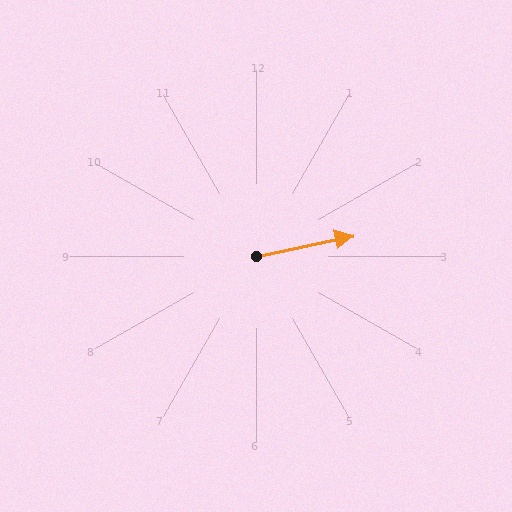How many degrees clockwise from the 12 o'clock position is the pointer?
Approximately 78 degrees.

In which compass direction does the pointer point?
East.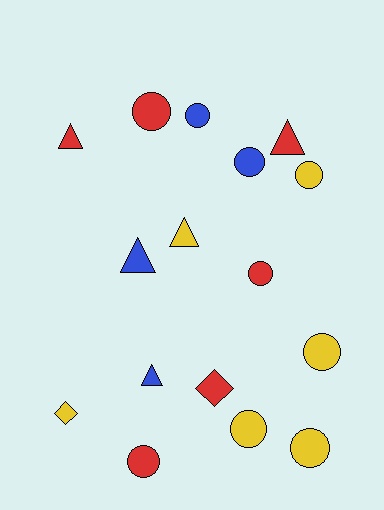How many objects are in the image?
There are 16 objects.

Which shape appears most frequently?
Circle, with 9 objects.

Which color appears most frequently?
Red, with 6 objects.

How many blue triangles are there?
There are 2 blue triangles.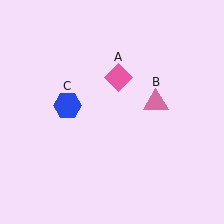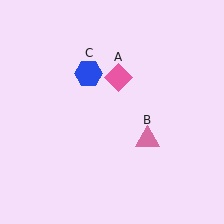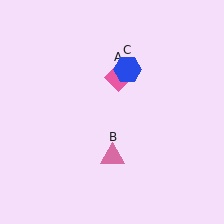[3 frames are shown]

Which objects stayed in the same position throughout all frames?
Pink diamond (object A) remained stationary.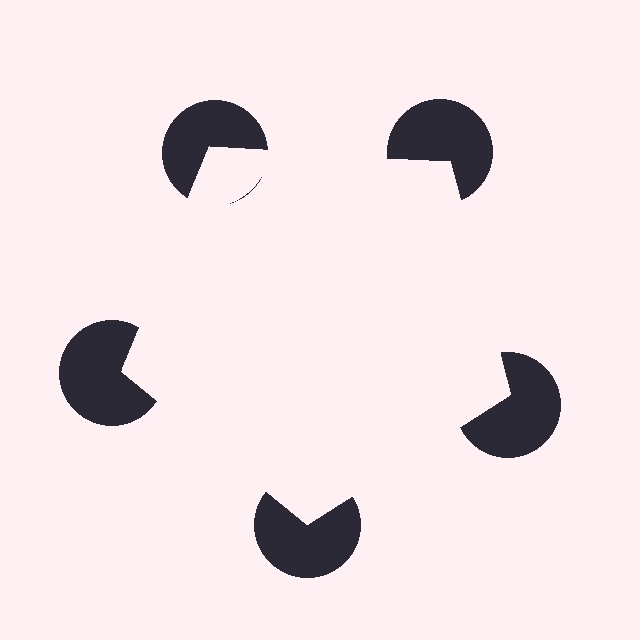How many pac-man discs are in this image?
There are 5 — one at each vertex of the illusory pentagon.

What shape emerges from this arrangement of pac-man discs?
An illusory pentagon — its edges are inferred from the aligned wedge cuts in the pac-man discs, not physically drawn.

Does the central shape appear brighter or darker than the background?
It typically appears slightly brighter than the background, even though no actual brightness change is drawn.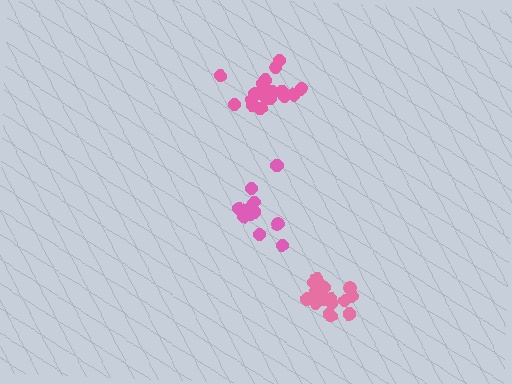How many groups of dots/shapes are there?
There are 3 groups.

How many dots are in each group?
Group 1: 18 dots, Group 2: 14 dots, Group 3: 20 dots (52 total).